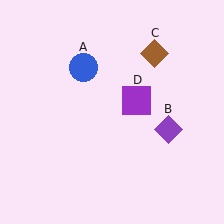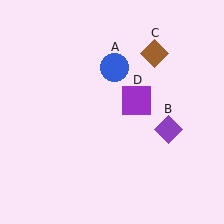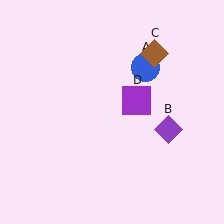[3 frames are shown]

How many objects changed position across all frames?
1 object changed position: blue circle (object A).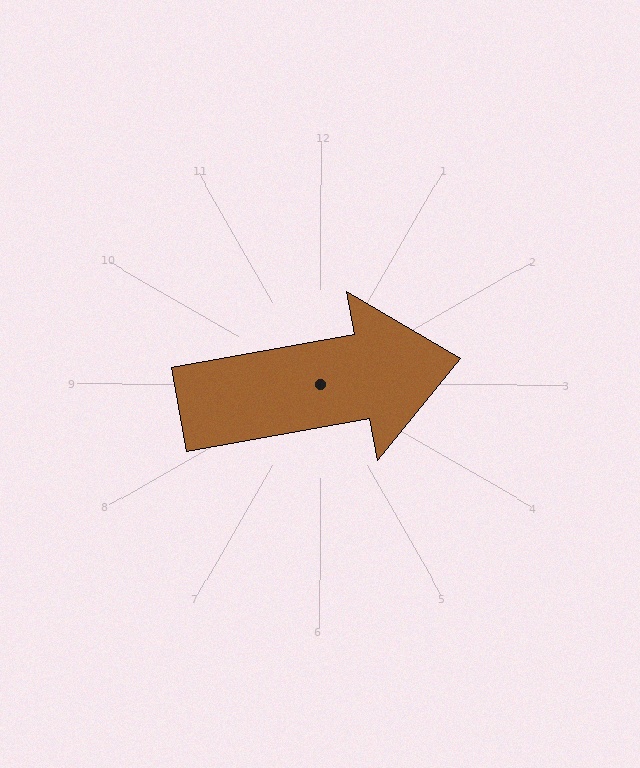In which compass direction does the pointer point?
East.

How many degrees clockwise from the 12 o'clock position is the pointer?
Approximately 80 degrees.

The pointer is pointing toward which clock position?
Roughly 3 o'clock.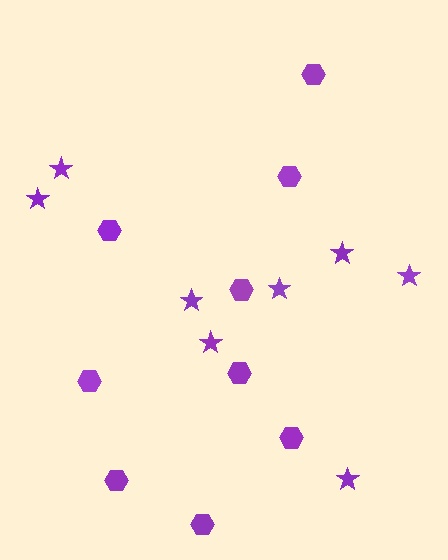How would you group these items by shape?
There are 2 groups: one group of hexagons (9) and one group of stars (8).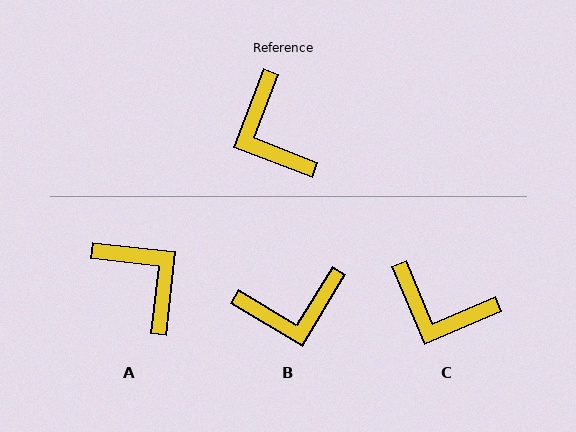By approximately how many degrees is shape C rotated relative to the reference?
Approximately 44 degrees counter-clockwise.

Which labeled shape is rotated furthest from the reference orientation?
A, about 165 degrees away.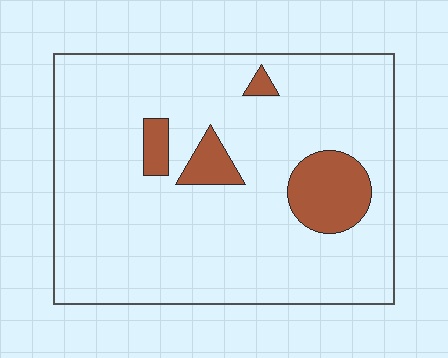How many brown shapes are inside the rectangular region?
4.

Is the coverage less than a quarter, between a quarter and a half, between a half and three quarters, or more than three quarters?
Less than a quarter.